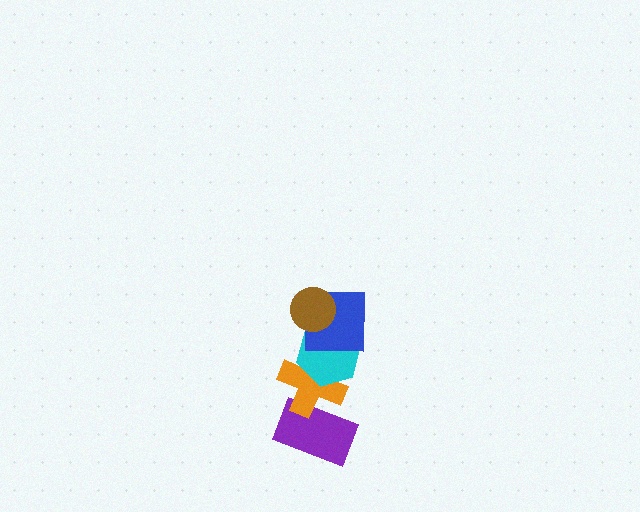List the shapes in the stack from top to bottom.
From top to bottom: the brown circle, the blue square, the cyan hexagon, the orange cross, the purple rectangle.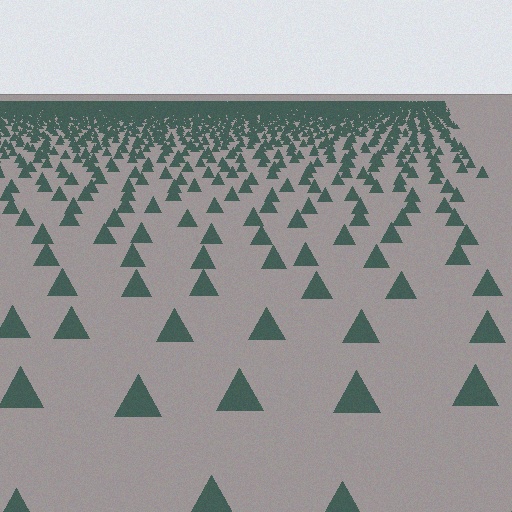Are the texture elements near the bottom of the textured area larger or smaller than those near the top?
Larger. Near the bottom, elements are closer to the viewer and appear at a bigger on-screen size.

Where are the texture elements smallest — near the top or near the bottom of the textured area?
Near the top.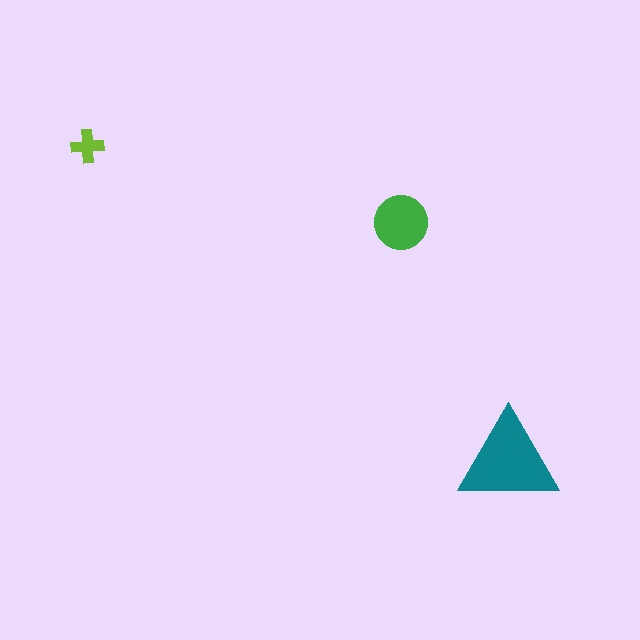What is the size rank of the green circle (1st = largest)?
2nd.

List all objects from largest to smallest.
The teal triangle, the green circle, the lime cross.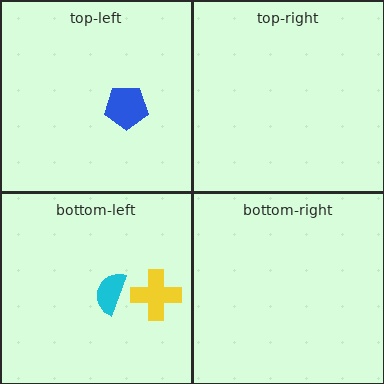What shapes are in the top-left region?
The blue pentagon.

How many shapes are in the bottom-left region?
2.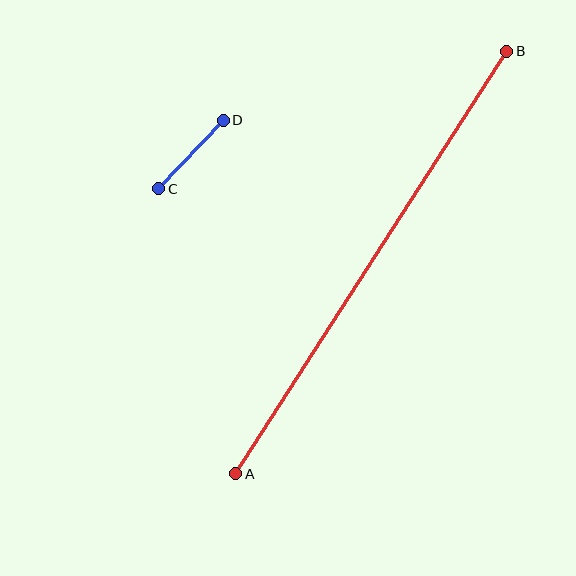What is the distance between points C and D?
The distance is approximately 94 pixels.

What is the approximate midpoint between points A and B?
The midpoint is at approximately (371, 262) pixels.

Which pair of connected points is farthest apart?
Points A and B are farthest apart.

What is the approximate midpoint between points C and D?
The midpoint is at approximately (191, 155) pixels.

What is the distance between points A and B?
The distance is approximately 502 pixels.